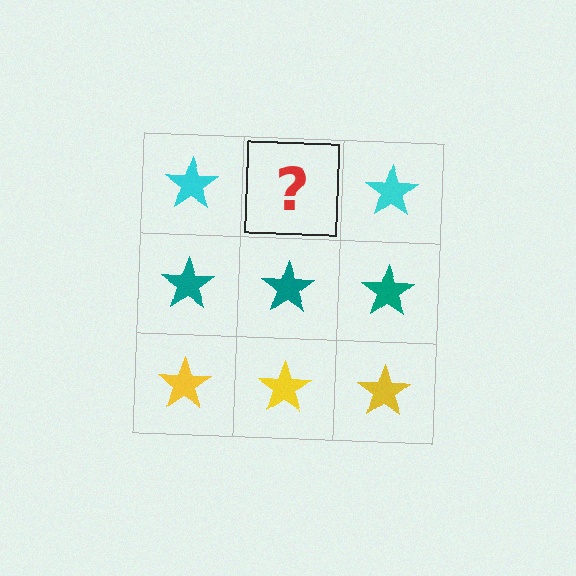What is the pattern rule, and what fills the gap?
The rule is that each row has a consistent color. The gap should be filled with a cyan star.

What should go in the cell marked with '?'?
The missing cell should contain a cyan star.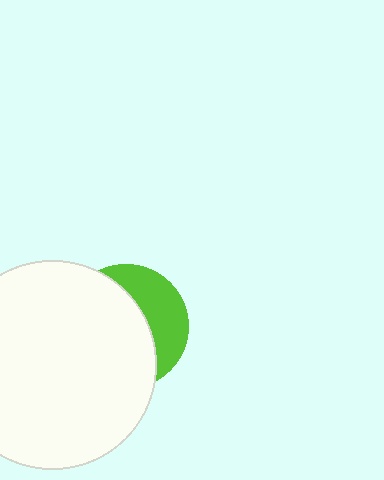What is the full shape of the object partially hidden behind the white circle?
The partially hidden object is a lime circle.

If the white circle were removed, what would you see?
You would see the complete lime circle.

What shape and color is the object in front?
The object in front is a white circle.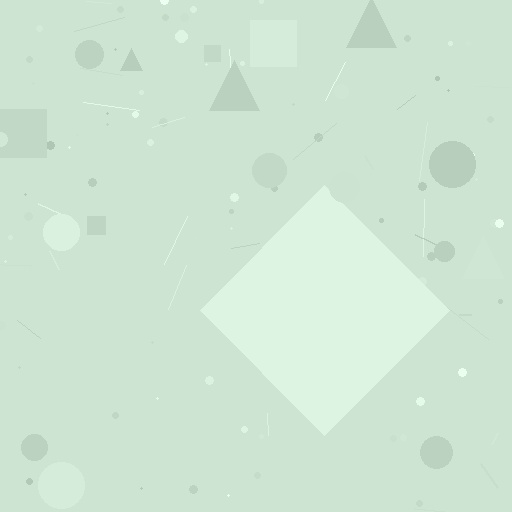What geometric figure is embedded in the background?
A diamond is embedded in the background.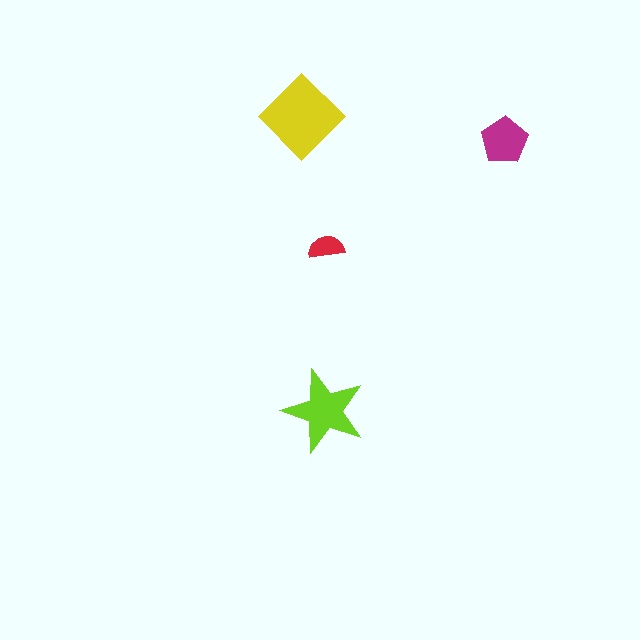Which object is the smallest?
The red semicircle.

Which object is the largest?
The yellow diamond.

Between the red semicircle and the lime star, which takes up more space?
The lime star.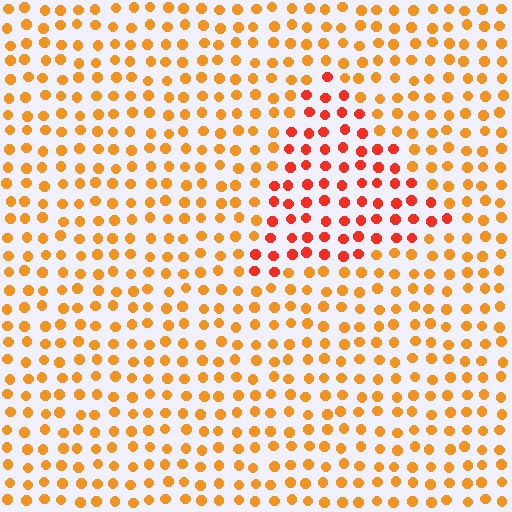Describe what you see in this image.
The image is filled with small orange elements in a uniform arrangement. A triangle-shaped region is visible where the elements are tinted to a slightly different hue, forming a subtle color boundary.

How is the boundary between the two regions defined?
The boundary is defined purely by a slight shift in hue (about 30 degrees). Spacing, size, and orientation are identical on both sides.